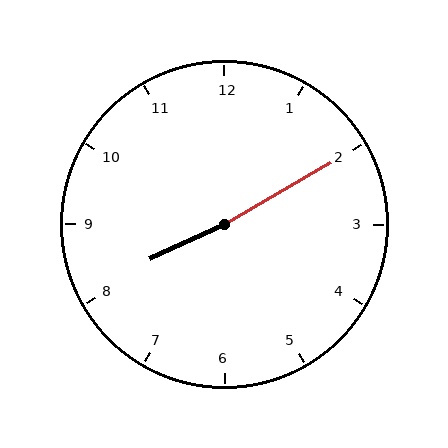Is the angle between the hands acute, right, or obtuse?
It is obtuse.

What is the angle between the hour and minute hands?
Approximately 175 degrees.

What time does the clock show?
8:10.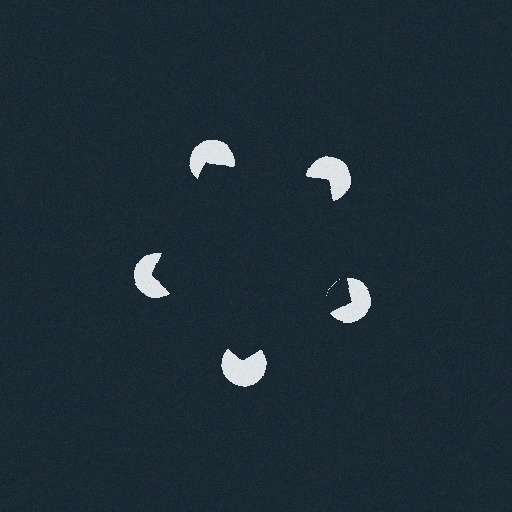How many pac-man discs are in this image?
There are 5 — one at each vertex of the illusory pentagon.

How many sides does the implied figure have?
5 sides.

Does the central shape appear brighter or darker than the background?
It typically appears slightly darker than the background, even though no actual brightness change is drawn.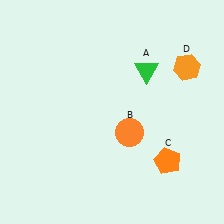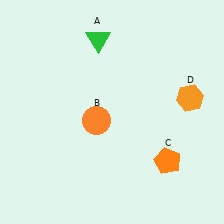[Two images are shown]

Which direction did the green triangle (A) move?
The green triangle (A) moved left.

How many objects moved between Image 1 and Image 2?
3 objects moved between the two images.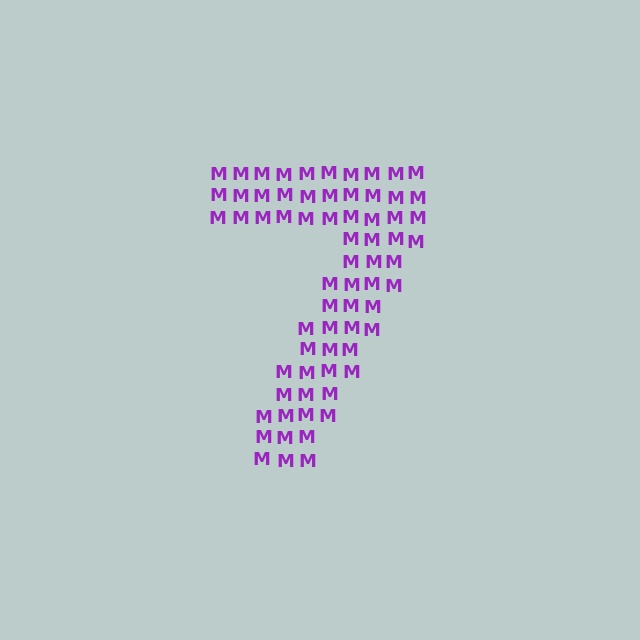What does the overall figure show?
The overall figure shows the digit 7.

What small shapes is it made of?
It is made of small letter M's.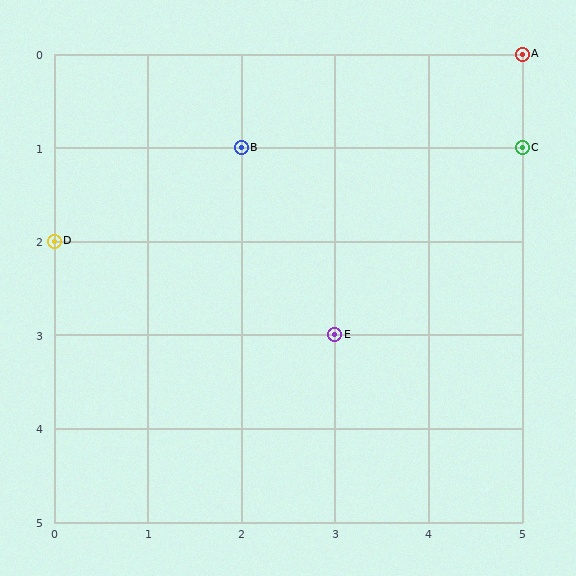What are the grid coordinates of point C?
Point C is at grid coordinates (5, 1).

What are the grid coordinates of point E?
Point E is at grid coordinates (3, 3).